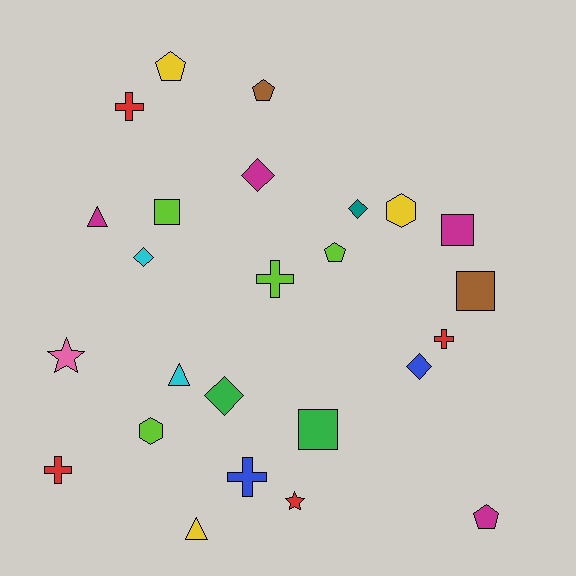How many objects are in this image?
There are 25 objects.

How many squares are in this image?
There are 4 squares.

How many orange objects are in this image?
There are no orange objects.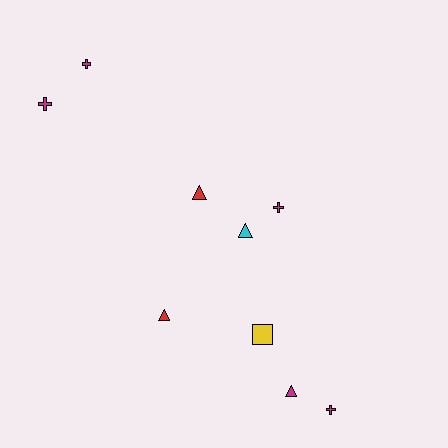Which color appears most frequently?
Magenta, with 5 objects.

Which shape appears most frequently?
Triangle, with 4 objects.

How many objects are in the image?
There are 9 objects.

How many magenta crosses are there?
There are 4 magenta crosses.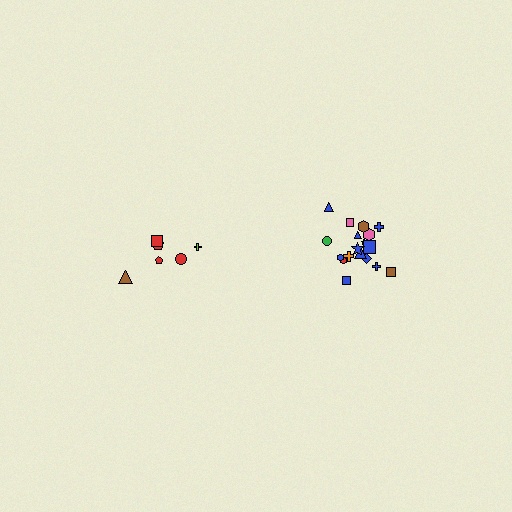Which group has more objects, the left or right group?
The right group.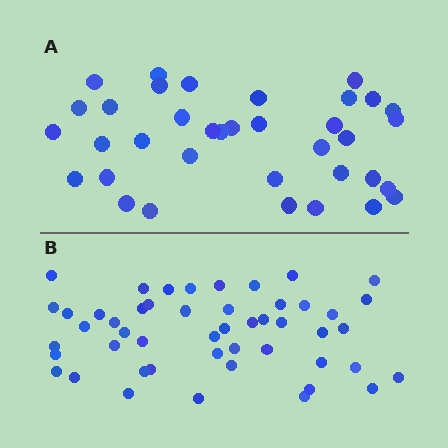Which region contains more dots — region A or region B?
Region B (the bottom region) has more dots.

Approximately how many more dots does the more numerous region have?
Region B has approximately 15 more dots than region A.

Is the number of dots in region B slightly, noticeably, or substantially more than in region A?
Region B has noticeably more, but not dramatically so. The ratio is roughly 1.4 to 1.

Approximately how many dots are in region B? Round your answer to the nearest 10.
About 50 dots. (The exact count is 49, which rounds to 50.)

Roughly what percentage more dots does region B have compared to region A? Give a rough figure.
About 35% more.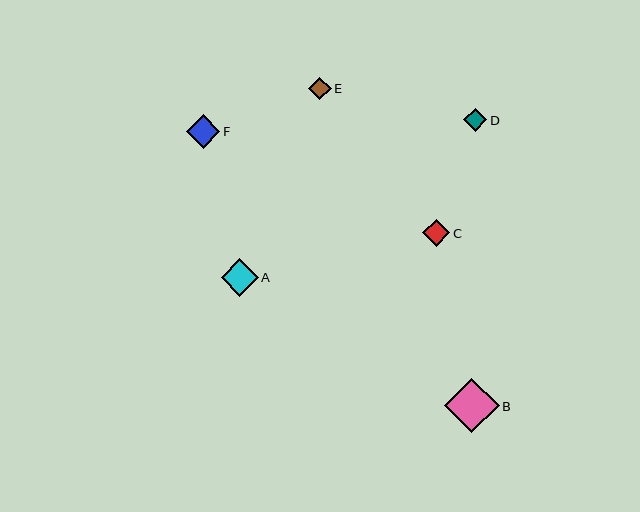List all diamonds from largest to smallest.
From largest to smallest: B, A, F, C, D, E.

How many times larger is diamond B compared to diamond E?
Diamond B is approximately 2.4 times the size of diamond E.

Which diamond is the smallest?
Diamond E is the smallest with a size of approximately 22 pixels.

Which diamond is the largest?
Diamond B is the largest with a size of approximately 54 pixels.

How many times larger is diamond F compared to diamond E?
Diamond F is approximately 1.5 times the size of diamond E.